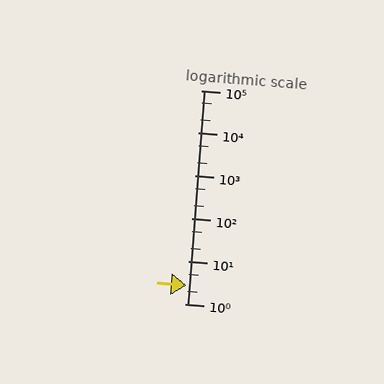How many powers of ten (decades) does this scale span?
The scale spans 5 decades, from 1 to 100000.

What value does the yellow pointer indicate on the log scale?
The pointer indicates approximately 2.7.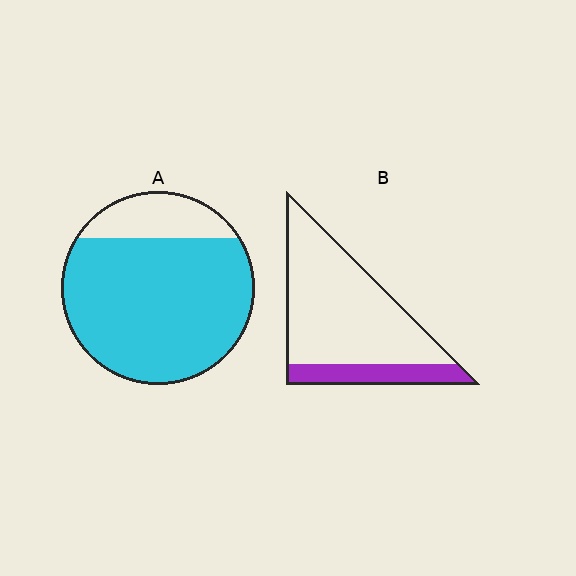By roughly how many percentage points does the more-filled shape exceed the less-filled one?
By roughly 60 percentage points (A over B).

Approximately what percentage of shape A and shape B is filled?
A is approximately 80% and B is approximately 20%.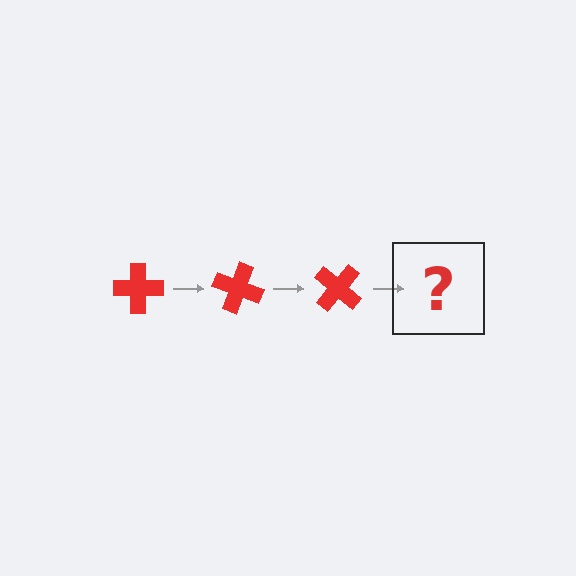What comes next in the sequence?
The next element should be a red cross rotated 60 degrees.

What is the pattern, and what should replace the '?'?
The pattern is that the cross rotates 20 degrees each step. The '?' should be a red cross rotated 60 degrees.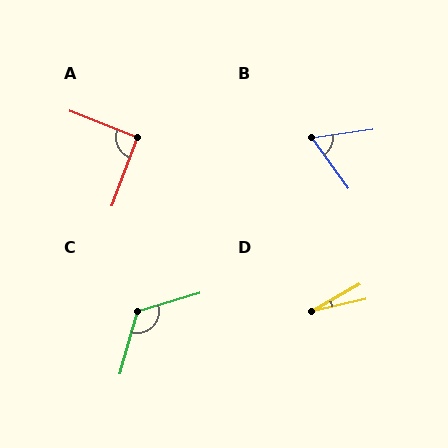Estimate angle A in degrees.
Approximately 91 degrees.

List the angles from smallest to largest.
D (16°), B (62°), A (91°), C (122°).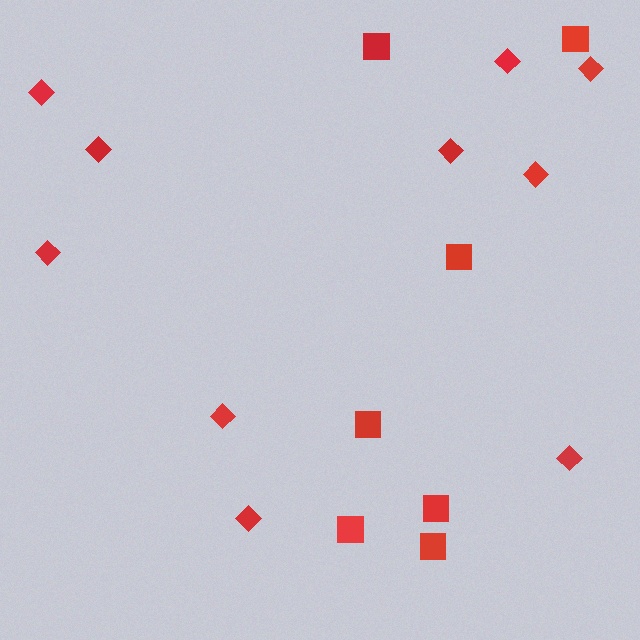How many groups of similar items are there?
There are 2 groups: one group of squares (7) and one group of diamonds (10).